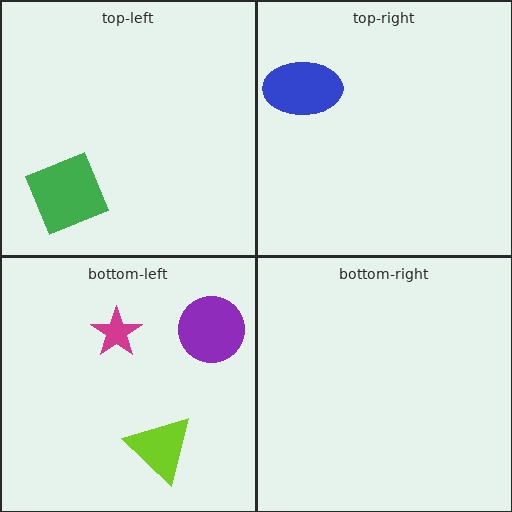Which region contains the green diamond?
The top-left region.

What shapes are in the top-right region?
The blue ellipse.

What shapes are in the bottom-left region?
The lime triangle, the magenta star, the purple circle.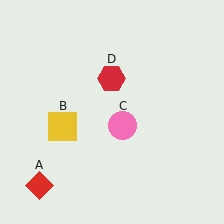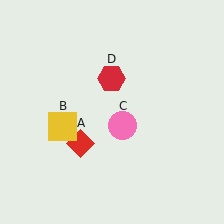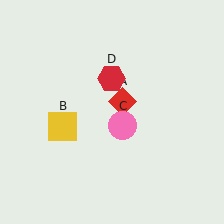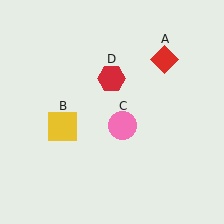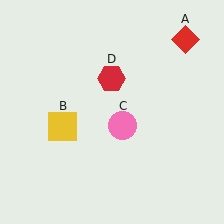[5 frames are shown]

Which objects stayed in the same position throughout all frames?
Yellow square (object B) and pink circle (object C) and red hexagon (object D) remained stationary.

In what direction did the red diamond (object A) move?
The red diamond (object A) moved up and to the right.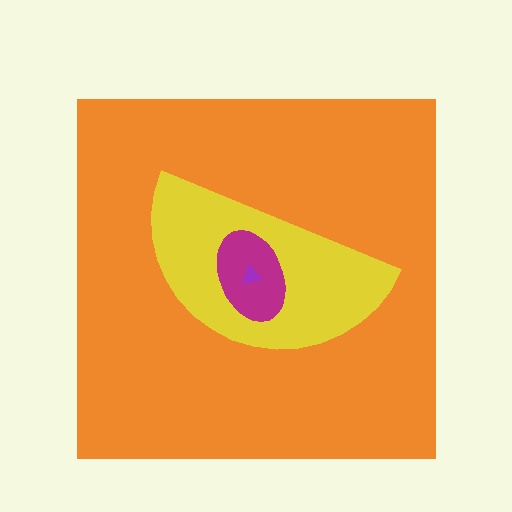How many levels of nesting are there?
4.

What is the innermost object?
The purple triangle.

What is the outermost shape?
The orange square.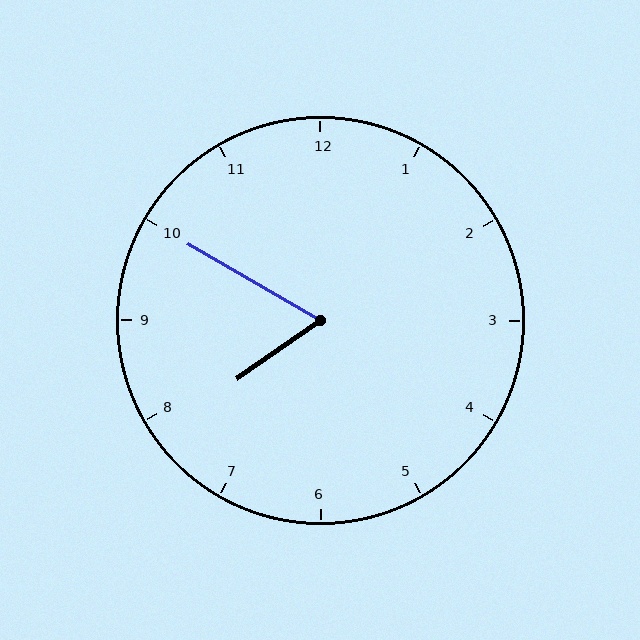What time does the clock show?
7:50.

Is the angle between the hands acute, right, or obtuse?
It is acute.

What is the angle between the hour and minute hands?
Approximately 65 degrees.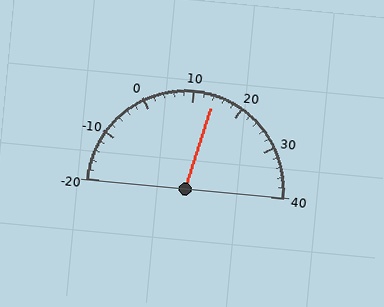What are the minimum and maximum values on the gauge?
The gauge ranges from -20 to 40.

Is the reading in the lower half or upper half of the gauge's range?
The reading is in the upper half of the range (-20 to 40).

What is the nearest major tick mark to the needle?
The nearest major tick mark is 10.